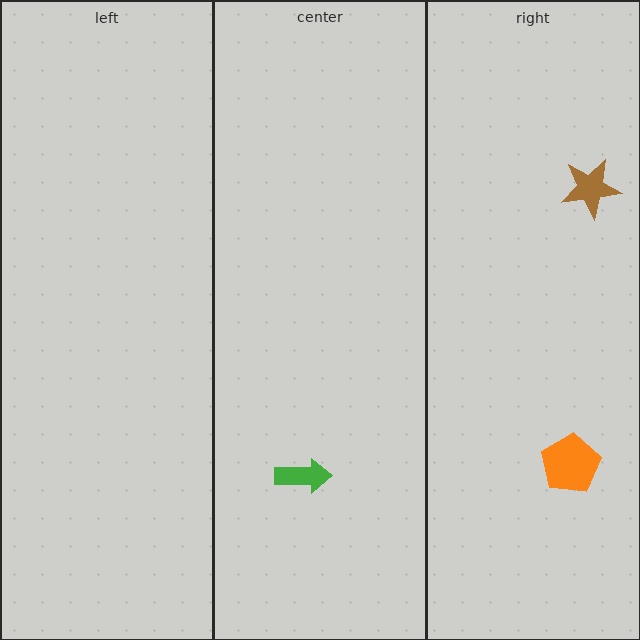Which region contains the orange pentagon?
The right region.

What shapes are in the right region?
The orange pentagon, the brown star.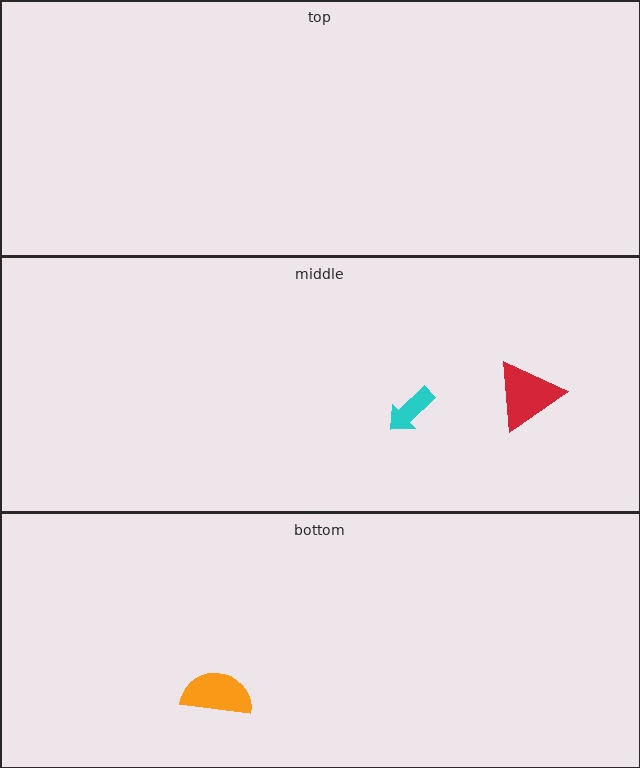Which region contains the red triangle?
The middle region.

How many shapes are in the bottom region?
1.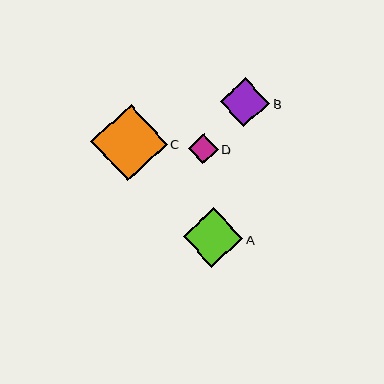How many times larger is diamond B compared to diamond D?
Diamond B is approximately 1.7 times the size of diamond D.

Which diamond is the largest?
Diamond C is the largest with a size of approximately 76 pixels.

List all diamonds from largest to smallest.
From largest to smallest: C, A, B, D.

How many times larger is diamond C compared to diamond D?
Diamond C is approximately 2.6 times the size of diamond D.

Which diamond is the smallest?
Diamond D is the smallest with a size of approximately 30 pixels.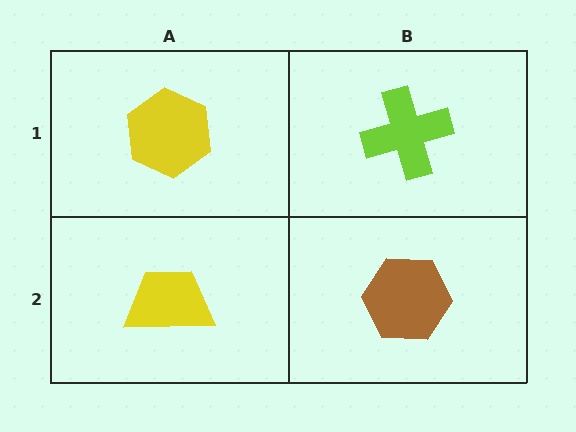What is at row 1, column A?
A yellow hexagon.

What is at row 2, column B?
A brown hexagon.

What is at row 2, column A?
A yellow trapezoid.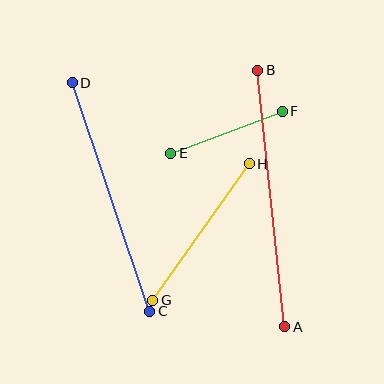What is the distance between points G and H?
The distance is approximately 167 pixels.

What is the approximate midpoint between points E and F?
The midpoint is at approximately (227, 132) pixels.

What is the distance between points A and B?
The distance is approximately 258 pixels.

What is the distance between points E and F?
The distance is approximately 119 pixels.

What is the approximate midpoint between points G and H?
The midpoint is at approximately (201, 232) pixels.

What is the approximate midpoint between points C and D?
The midpoint is at approximately (111, 197) pixels.